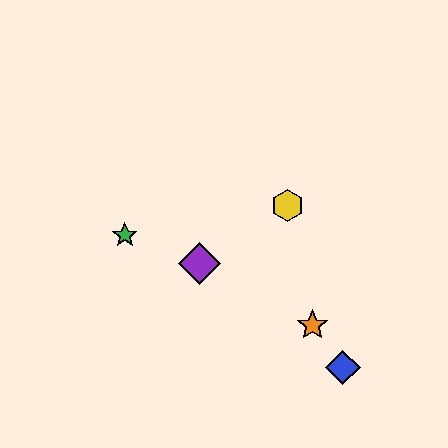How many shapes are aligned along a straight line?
3 shapes (the red diamond, the yellow hexagon, the purple diamond) are aligned along a straight line.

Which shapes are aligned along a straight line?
The red diamond, the yellow hexagon, the purple diamond are aligned along a straight line.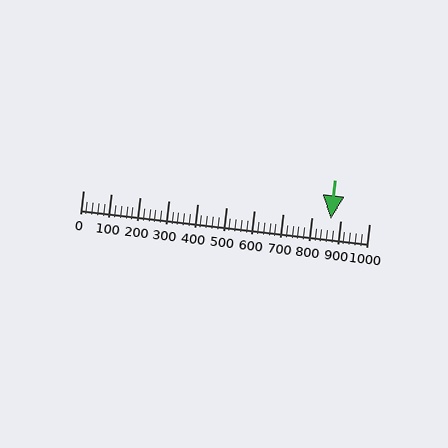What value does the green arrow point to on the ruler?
The green arrow points to approximately 867.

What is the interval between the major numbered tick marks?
The major tick marks are spaced 100 units apart.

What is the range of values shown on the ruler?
The ruler shows values from 0 to 1000.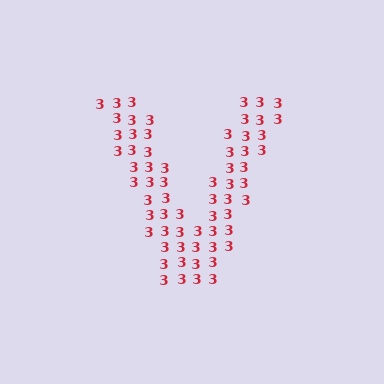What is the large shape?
The large shape is the letter V.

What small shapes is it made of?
It is made of small digit 3's.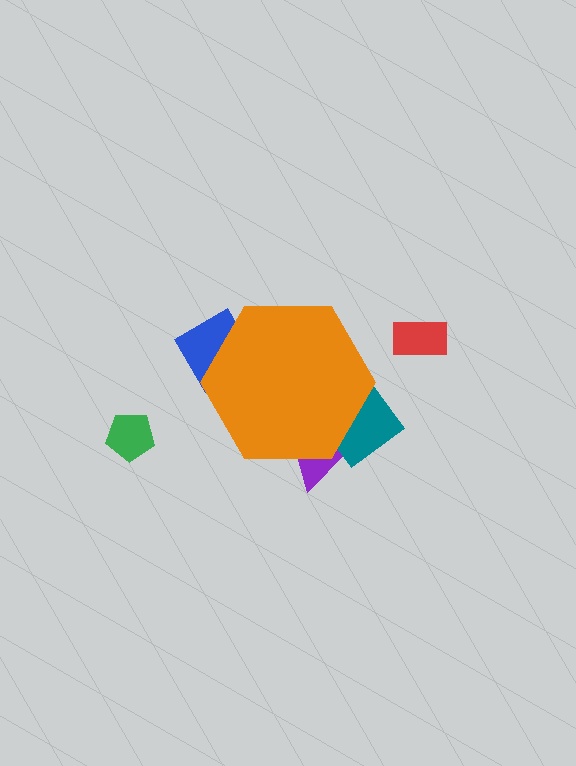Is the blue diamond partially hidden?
Yes, the blue diamond is partially hidden behind the orange hexagon.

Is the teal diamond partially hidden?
Yes, the teal diamond is partially hidden behind the orange hexagon.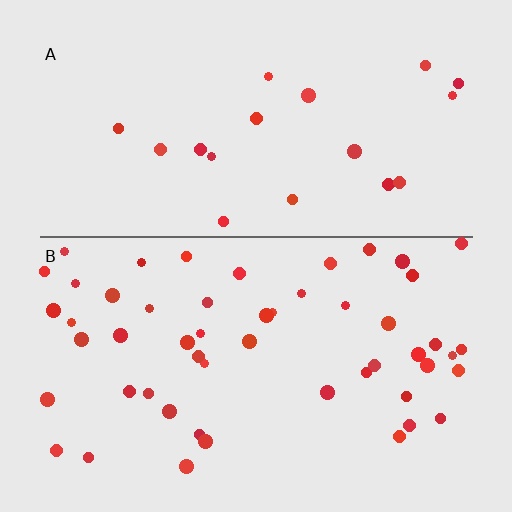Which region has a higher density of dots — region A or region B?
B (the bottom).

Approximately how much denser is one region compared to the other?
Approximately 2.8× — region B over region A.